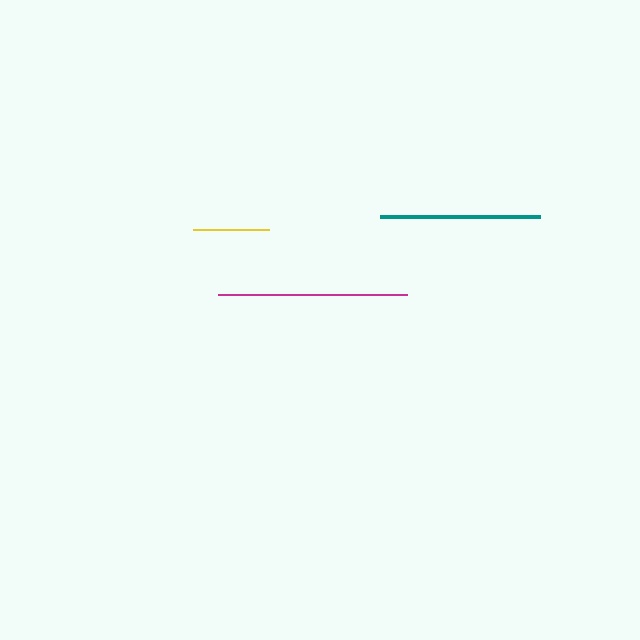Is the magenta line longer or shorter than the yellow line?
The magenta line is longer than the yellow line.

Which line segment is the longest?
The magenta line is the longest at approximately 189 pixels.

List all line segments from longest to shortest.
From longest to shortest: magenta, teal, yellow.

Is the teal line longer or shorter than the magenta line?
The magenta line is longer than the teal line.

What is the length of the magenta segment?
The magenta segment is approximately 189 pixels long.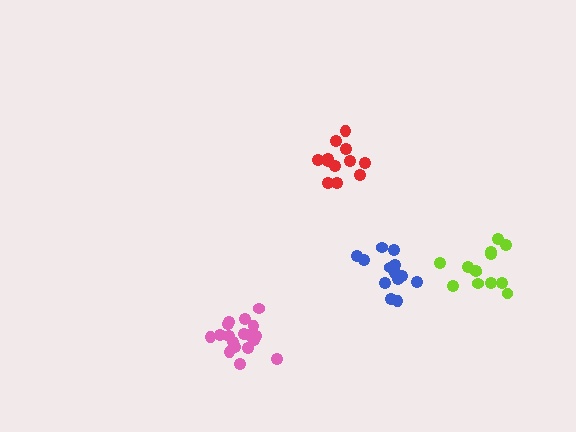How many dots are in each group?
Group 1: 13 dots, Group 2: 18 dots, Group 3: 12 dots, Group 4: 14 dots (57 total).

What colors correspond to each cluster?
The clusters are colored: lime, pink, red, blue.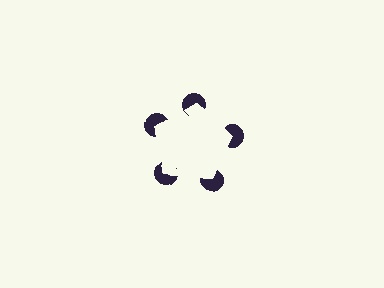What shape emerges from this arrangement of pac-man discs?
An illusory pentagon — its edges are inferred from the aligned wedge cuts in the pac-man discs, not physically drawn.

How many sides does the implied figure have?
5 sides.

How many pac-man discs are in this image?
There are 5 — one at each vertex of the illusory pentagon.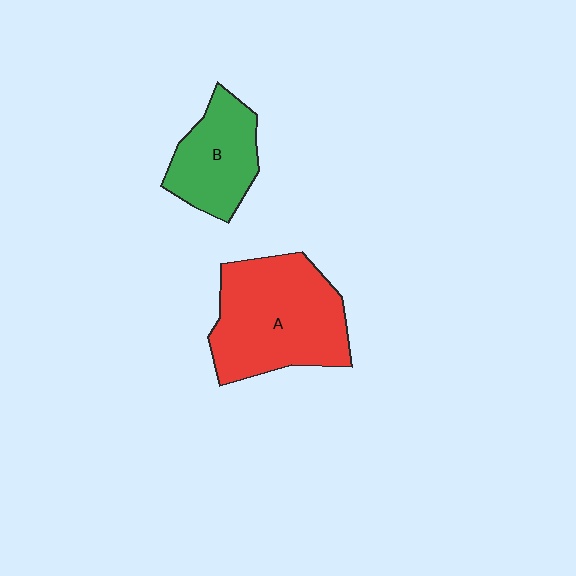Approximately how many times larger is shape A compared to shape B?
Approximately 1.7 times.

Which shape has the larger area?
Shape A (red).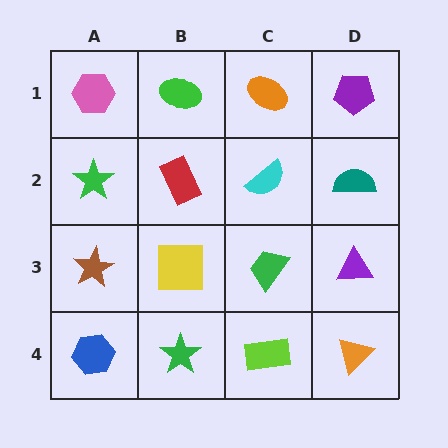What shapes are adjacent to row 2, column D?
A purple pentagon (row 1, column D), a purple triangle (row 3, column D), a cyan semicircle (row 2, column C).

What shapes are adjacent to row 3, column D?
A teal semicircle (row 2, column D), an orange triangle (row 4, column D), a green trapezoid (row 3, column C).